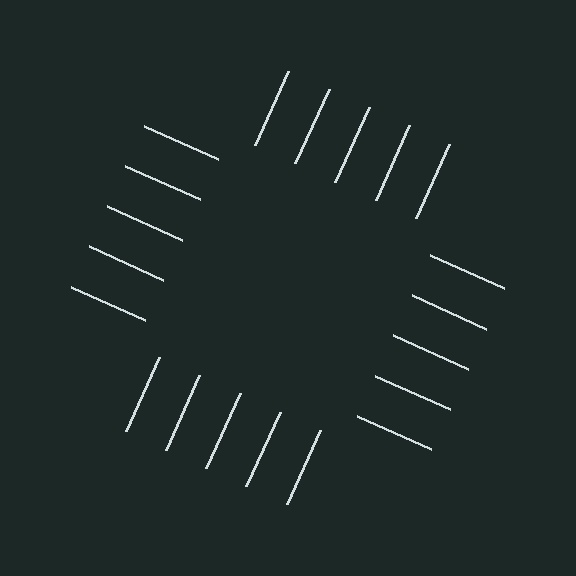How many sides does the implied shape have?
4 sides — the line-ends trace a square.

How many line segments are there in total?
20 — 5 along each of the 4 edges.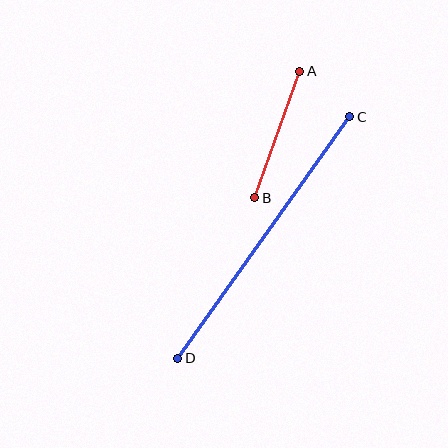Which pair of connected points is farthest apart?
Points C and D are farthest apart.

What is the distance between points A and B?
The distance is approximately 135 pixels.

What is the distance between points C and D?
The distance is approximately 296 pixels.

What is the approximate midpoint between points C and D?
The midpoint is at approximately (264, 237) pixels.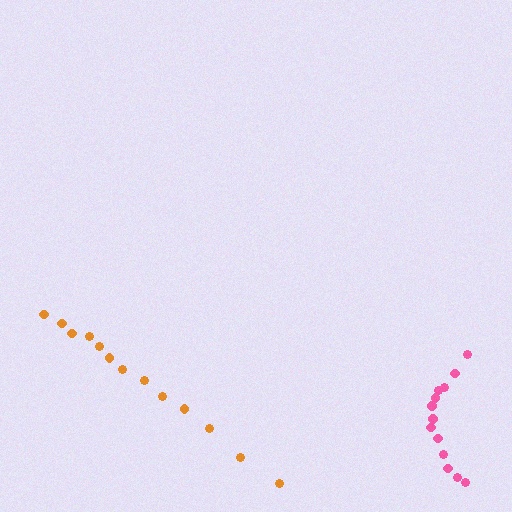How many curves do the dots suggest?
There are 2 distinct paths.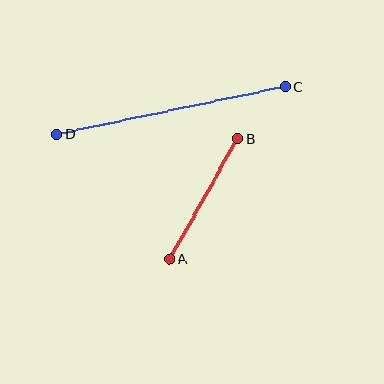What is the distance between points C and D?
The distance is approximately 233 pixels.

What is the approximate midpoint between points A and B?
The midpoint is at approximately (204, 199) pixels.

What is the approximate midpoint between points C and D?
The midpoint is at approximately (171, 110) pixels.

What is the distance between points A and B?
The distance is approximately 138 pixels.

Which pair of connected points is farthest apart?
Points C and D are farthest apart.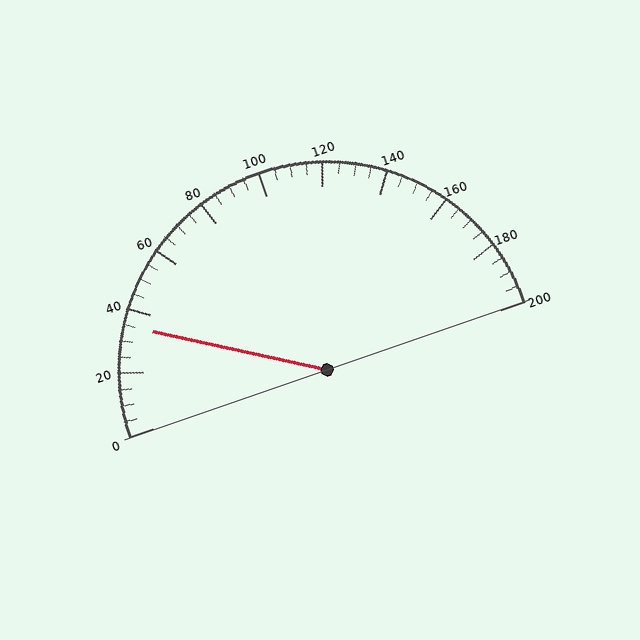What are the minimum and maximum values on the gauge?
The gauge ranges from 0 to 200.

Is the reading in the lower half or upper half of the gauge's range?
The reading is in the lower half of the range (0 to 200).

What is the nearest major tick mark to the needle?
The nearest major tick mark is 40.